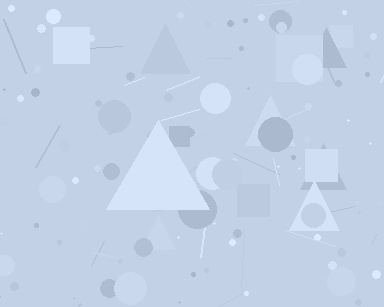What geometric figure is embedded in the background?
A triangle is embedded in the background.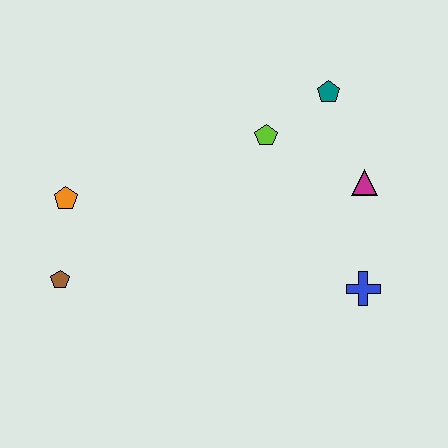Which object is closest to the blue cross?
The magenta triangle is closest to the blue cross.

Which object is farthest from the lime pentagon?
The brown pentagon is farthest from the lime pentagon.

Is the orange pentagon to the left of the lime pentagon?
Yes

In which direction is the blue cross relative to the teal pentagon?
The blue cross is below the teal pentagon.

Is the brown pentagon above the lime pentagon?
No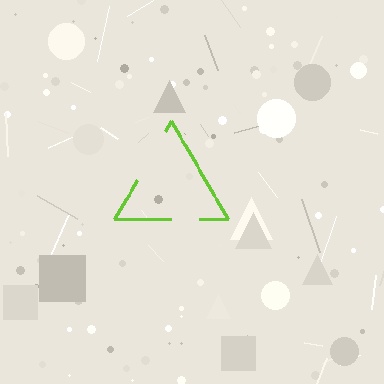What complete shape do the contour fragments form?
The contour fragments form a triangle.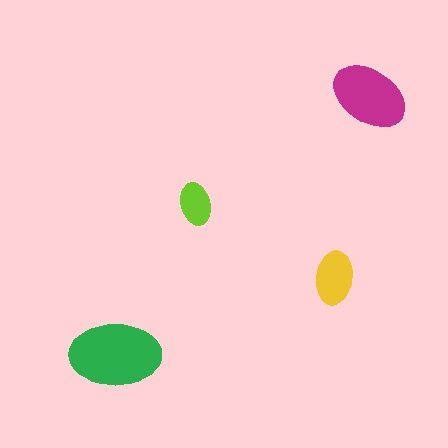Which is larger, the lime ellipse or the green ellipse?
The green one.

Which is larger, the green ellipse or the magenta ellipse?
The green one.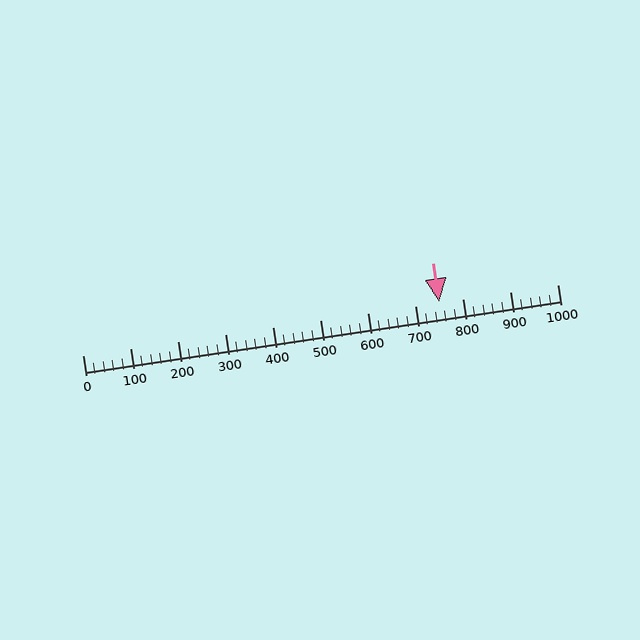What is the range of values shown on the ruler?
The ruler shows values from 0 to 1000.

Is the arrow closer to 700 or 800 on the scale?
The arrow is closer to 800.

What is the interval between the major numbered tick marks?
The major tick marks are spaced 100 units apart.